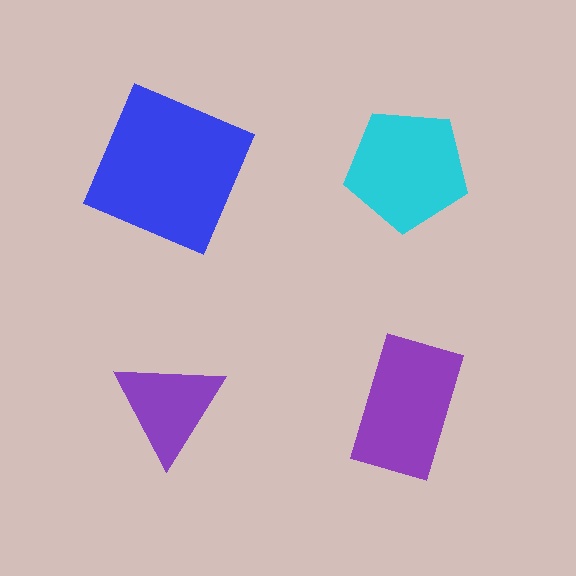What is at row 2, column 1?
A purple triangle.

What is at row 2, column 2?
A purple rectangle.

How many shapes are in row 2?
2 shapes.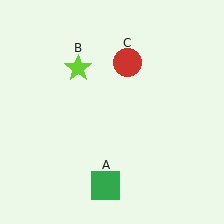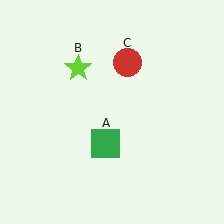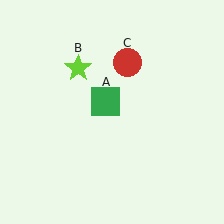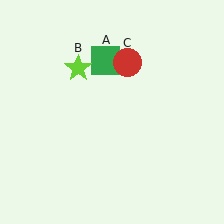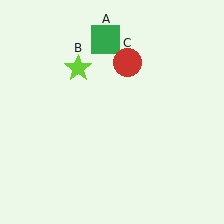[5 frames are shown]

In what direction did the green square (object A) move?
The green square (object A) moved up.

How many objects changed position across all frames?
1 object changed position: green square (object A).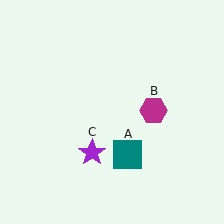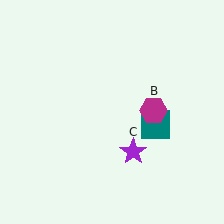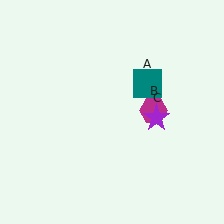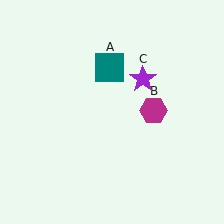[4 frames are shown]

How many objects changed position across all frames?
2 objects changed position: teal square (object A), purple star (object C).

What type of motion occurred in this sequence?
The teal square (object A), purple star (object C) rotated counterclockwise around the center of the scene.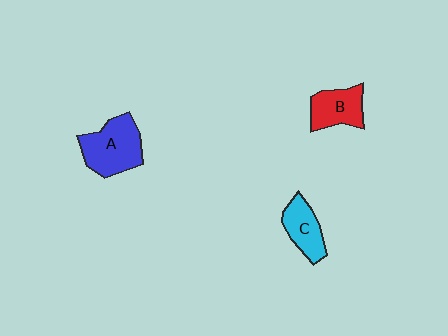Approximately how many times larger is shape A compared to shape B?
Approximately 1.4 times.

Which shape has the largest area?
Shape A (blue).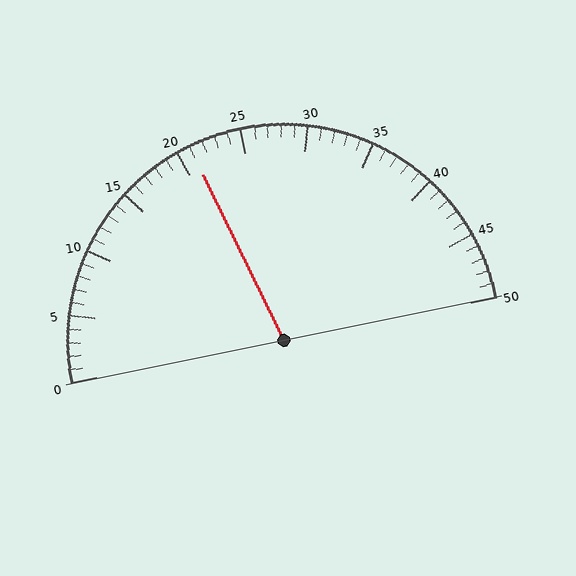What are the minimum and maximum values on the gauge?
The gauge ranges from 0 to 50.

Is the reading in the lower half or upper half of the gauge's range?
The reading is in the lower half of the range (0 to 50).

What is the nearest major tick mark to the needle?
The nearest major tick mark is 20.